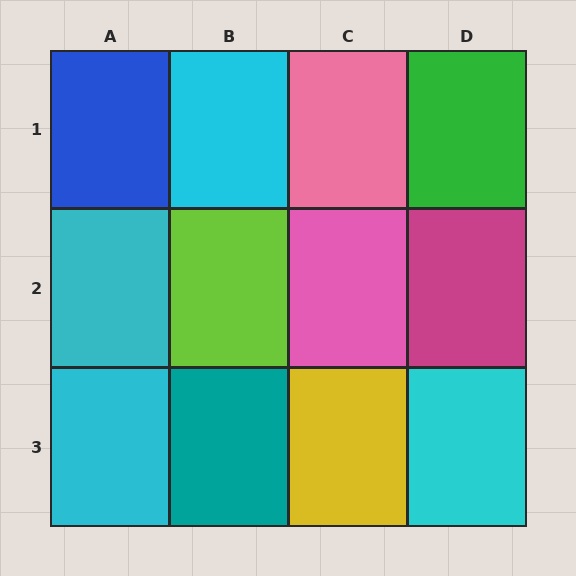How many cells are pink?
2 cells are pink.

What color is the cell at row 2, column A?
Cyan.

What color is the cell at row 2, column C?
Pink.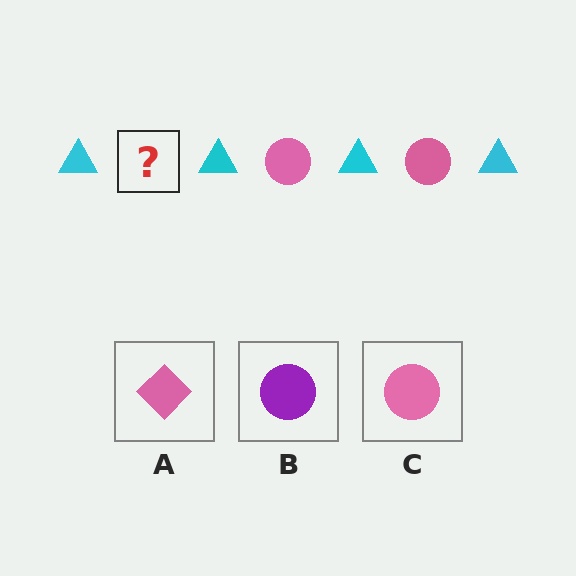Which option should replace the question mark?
Option C.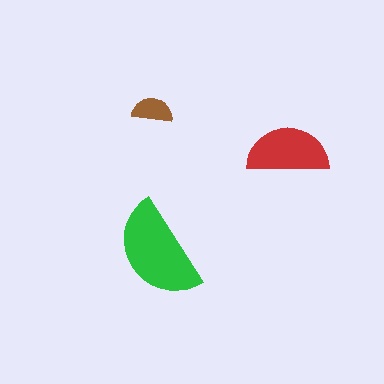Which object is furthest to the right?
The red semicircle is rightmost.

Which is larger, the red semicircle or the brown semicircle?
The red one.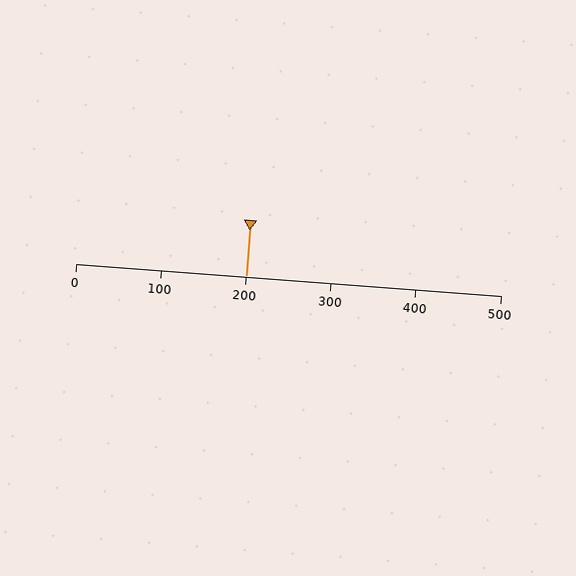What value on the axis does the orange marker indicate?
The marker indicates approximately 200.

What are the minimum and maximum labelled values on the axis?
The axis runs from 0 to 500.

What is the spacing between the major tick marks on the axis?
The major ticks are spaced 100 apart.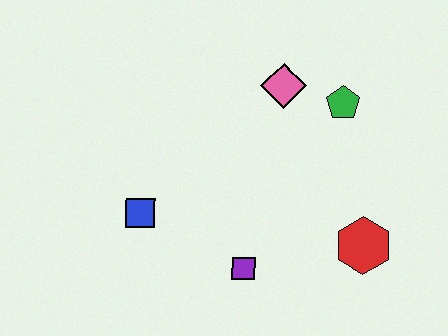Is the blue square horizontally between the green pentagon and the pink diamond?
No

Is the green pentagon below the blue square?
No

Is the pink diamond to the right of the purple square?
Yes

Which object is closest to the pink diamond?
The green pentagon is closest to the pink diamond.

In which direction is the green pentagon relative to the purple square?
The green pentagon is above the purple square.